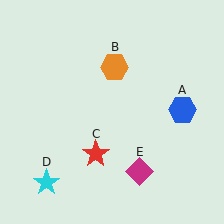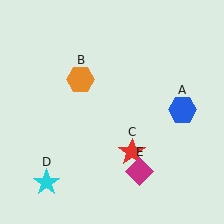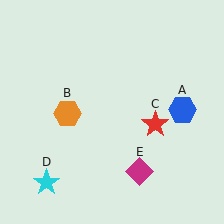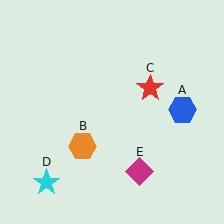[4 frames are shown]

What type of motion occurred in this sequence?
The orange hexagon (object B), red star (object C) rotated counterclockwise around the center of the scene.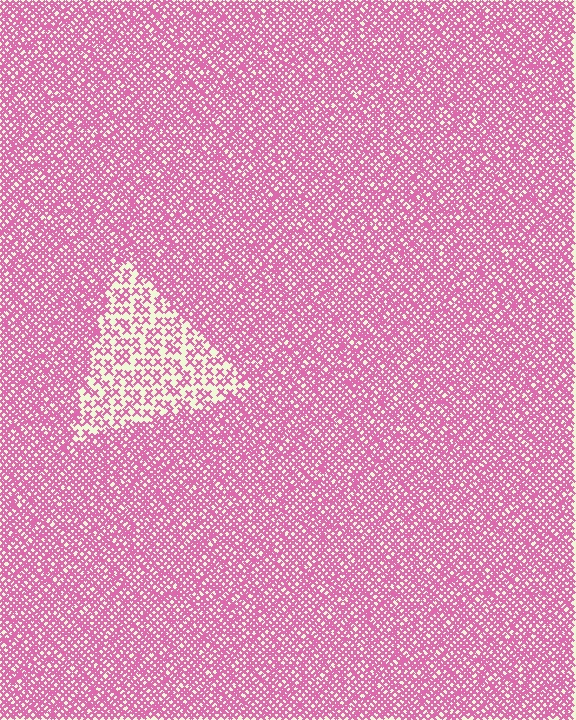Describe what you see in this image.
The image contains small pink elements arranged at two different densities. A triangle-shaped region is visible where the elements are less densely packed than the surrounding area.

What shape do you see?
I see a triangle.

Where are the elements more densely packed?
The elements are more densely packed outside the triangle boundary.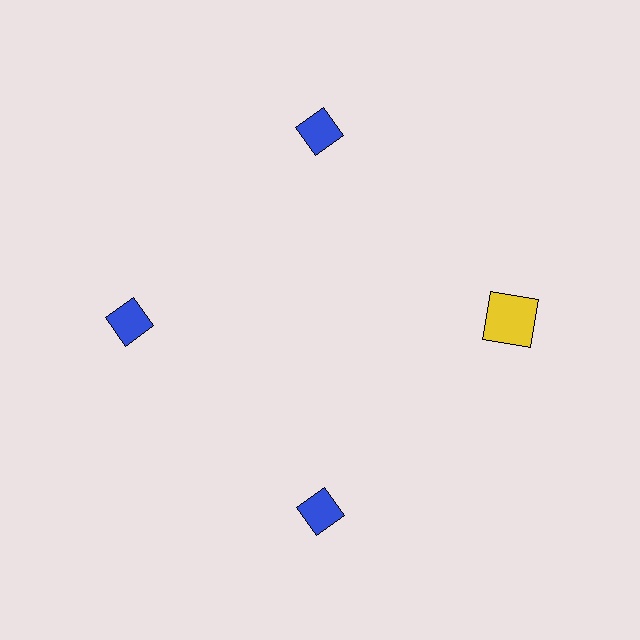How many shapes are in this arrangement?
There are 4 shapes arranged in a ring pattern.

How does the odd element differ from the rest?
It differs in both color (yellow instead of blue) and shape (square instead of diamond).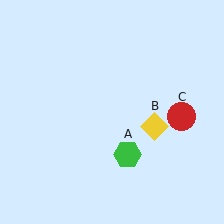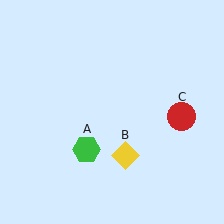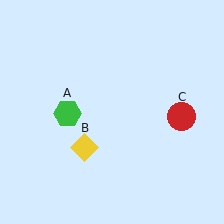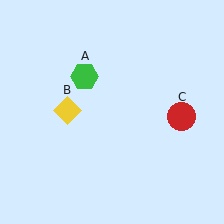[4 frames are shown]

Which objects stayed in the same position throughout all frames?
Red circle (object C) remained stationary.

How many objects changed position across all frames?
2 objects changed position: green hexagon (object A), yellow diamond (object B).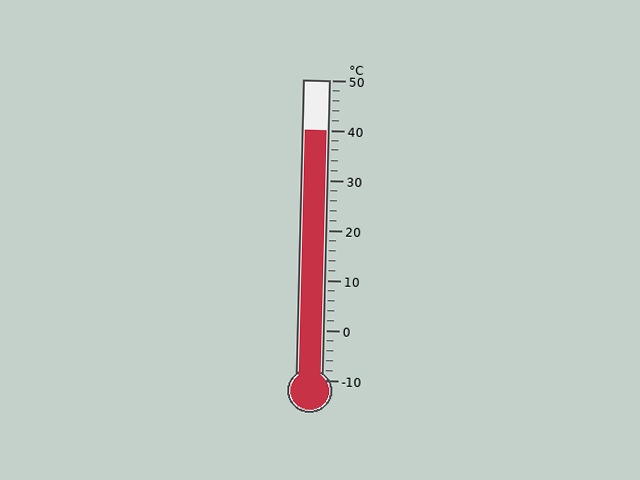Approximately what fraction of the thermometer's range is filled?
The thermometer is filled to approximately 85% of its range.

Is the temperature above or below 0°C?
The temperature is above 0°C.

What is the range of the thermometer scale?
The thermometer scale ranges from -10°C to 50°C.